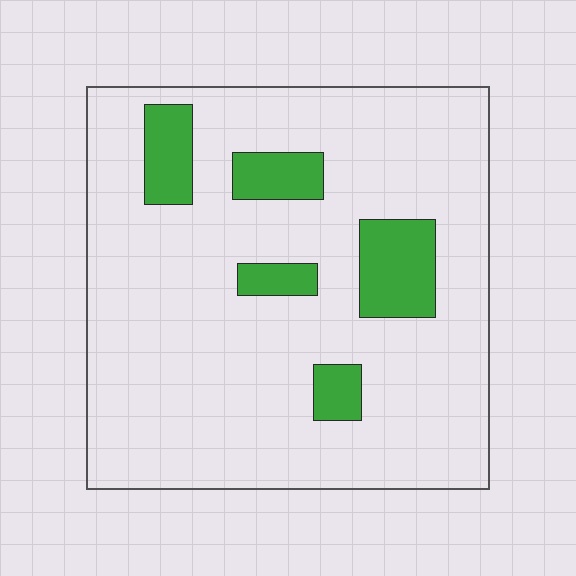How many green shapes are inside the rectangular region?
5.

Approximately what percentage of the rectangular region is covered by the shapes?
Approximately 15%.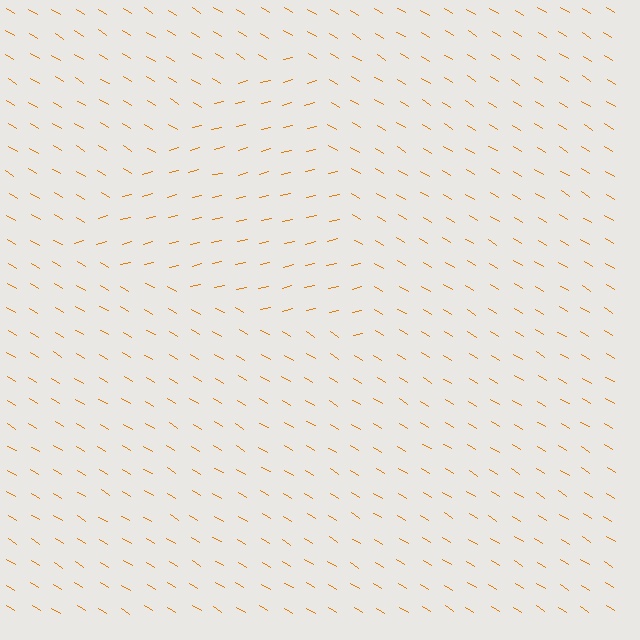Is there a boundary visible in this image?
Yes, there is a texture boundary formed by a change in line orientation.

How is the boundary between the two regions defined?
The boundary is defined purely by a change in line orientation (approximately 45 degrees difference). All lines are the same color and thickness.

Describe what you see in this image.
The image is filled with small orange line segments. A triangle region in the image has lines oriented differently from the surrounding lines, creating a visible texture boundary.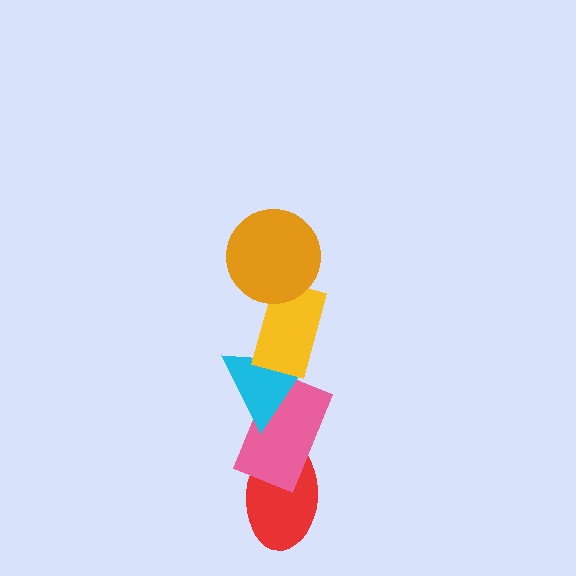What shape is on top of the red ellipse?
The pink rectangle is on top of the red ellipse.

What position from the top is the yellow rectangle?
The yellow rectangle is 2nd from the top.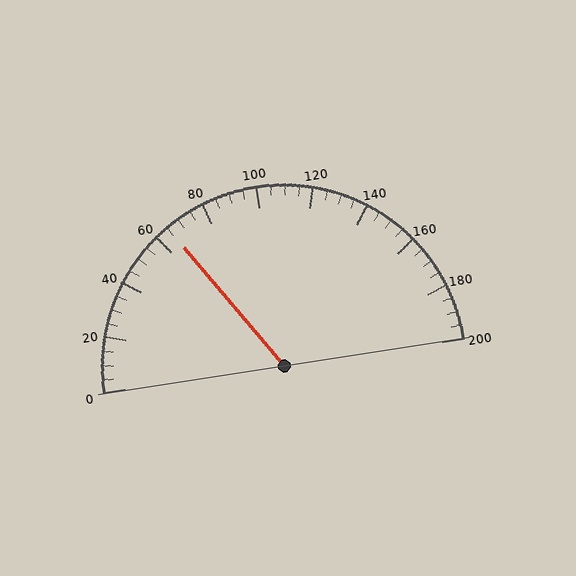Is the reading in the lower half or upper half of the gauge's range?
The reading is in the lower half of the range (0 to 200).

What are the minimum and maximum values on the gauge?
The gauge ranges from 0 to 200.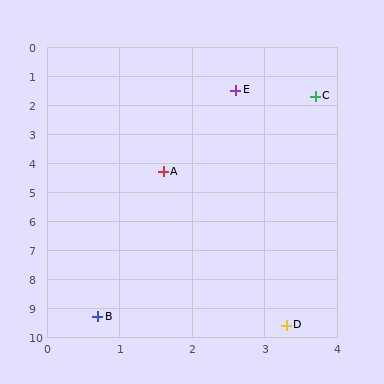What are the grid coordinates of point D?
Point D is at approximately (3.3, 9.6).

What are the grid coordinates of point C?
Point C is at approximately (3.7, 1.7).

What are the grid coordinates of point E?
Point E is at approximately (2.6, 1.5).